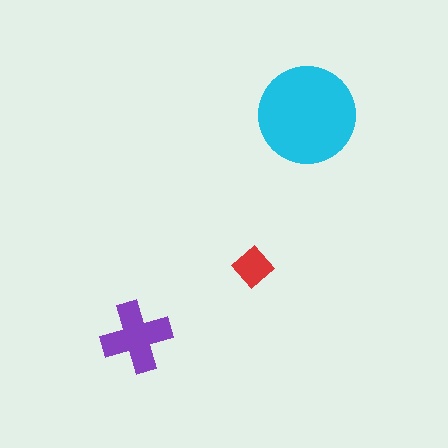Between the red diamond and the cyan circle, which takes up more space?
The cyan circle.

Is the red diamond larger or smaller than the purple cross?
Smaller.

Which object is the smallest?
The red diamond.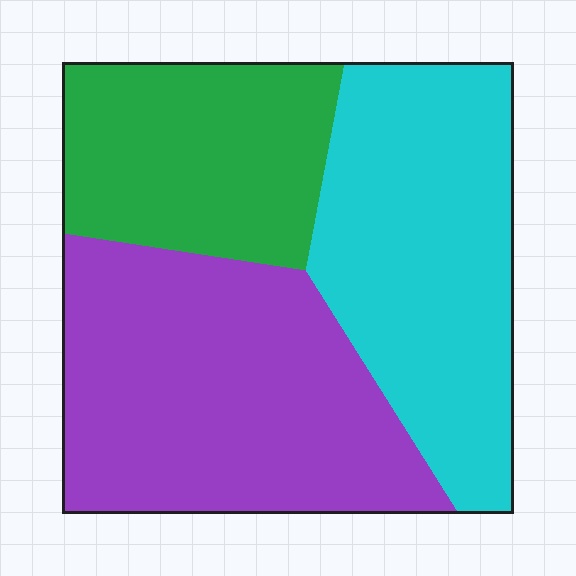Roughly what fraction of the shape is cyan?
Cyan takes up between a quarter and a half of the shape.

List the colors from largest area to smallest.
From largest to smallest: purple, cyan, green.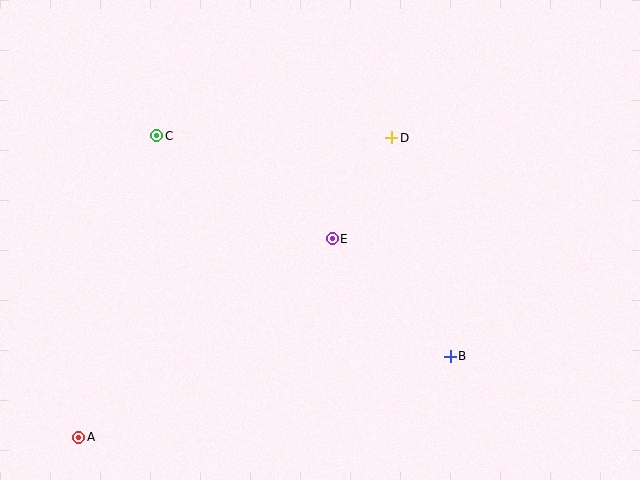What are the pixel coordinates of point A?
Point A is at (79, 437).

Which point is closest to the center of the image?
Point E at (332, 239) is closest to the center.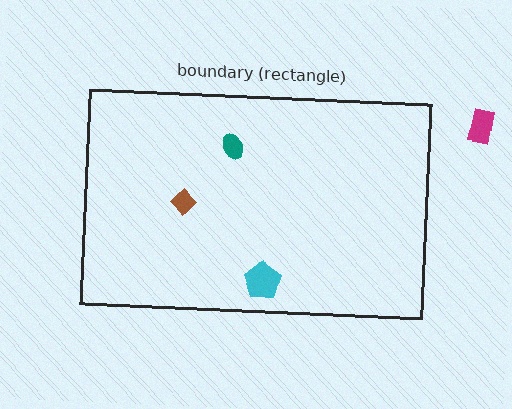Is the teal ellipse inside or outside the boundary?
Inside.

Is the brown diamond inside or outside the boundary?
Inside.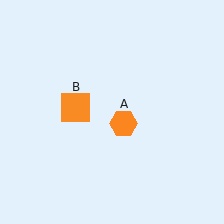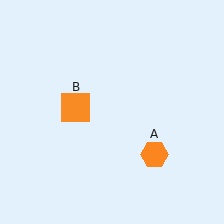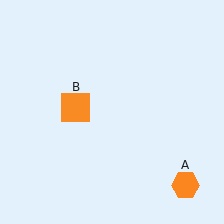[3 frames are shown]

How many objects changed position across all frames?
1 object changed position: orange hexagon (object A).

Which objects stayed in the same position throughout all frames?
Orange square (object B) remained stationary.